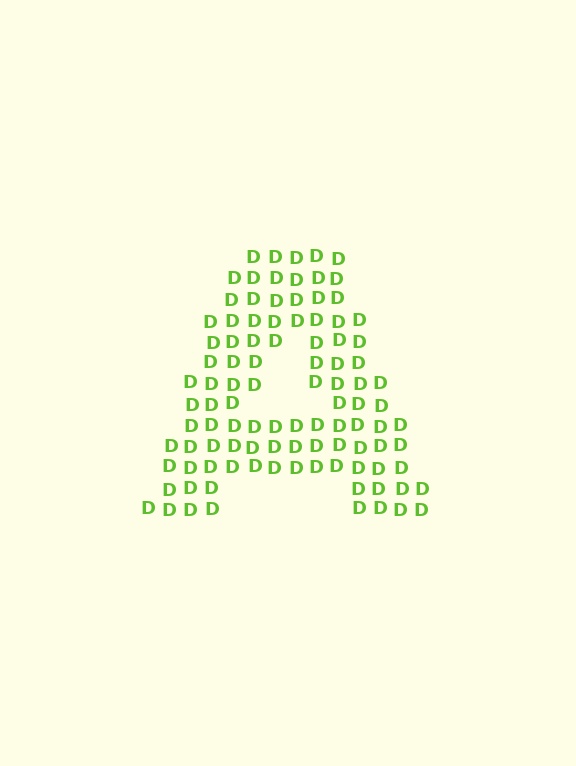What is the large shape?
The large shape is the letter A.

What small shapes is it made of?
It is made of small letter D's.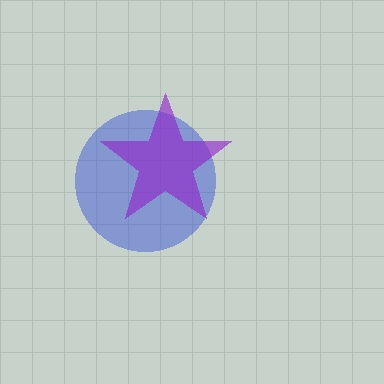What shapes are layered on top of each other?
The layered shapes are: a blue circle, a purple star.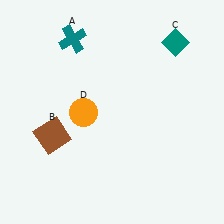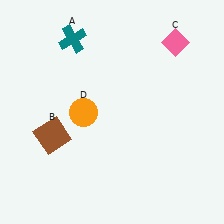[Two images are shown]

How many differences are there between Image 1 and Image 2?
There is 1 difference between the two images.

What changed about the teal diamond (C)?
In Image 1, C is teal. In Image 2, it changed to pink.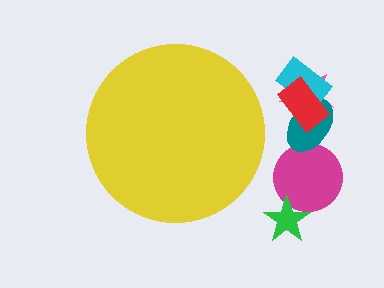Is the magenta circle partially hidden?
No, the magenta circle is fully visible.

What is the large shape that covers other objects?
A yellow circle.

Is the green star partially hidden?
No, the green star is fully visible.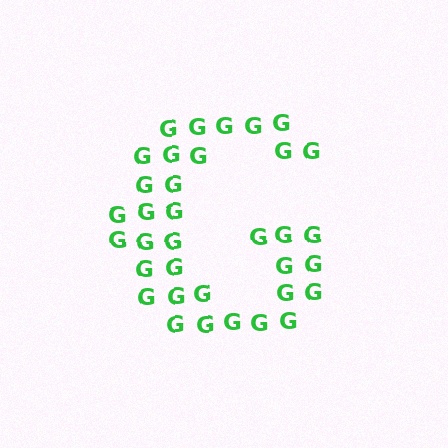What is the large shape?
The large shape is the letter G.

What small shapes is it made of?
It is made of small letter G's.